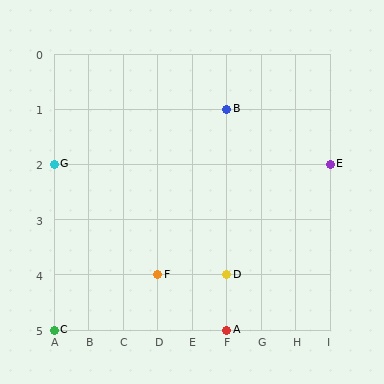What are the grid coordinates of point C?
Point C is at grid coordinates (A, 5).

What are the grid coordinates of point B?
Point B is at grid coordinates (F, 1).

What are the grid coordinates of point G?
Point G is at grid coordinates (A, 2).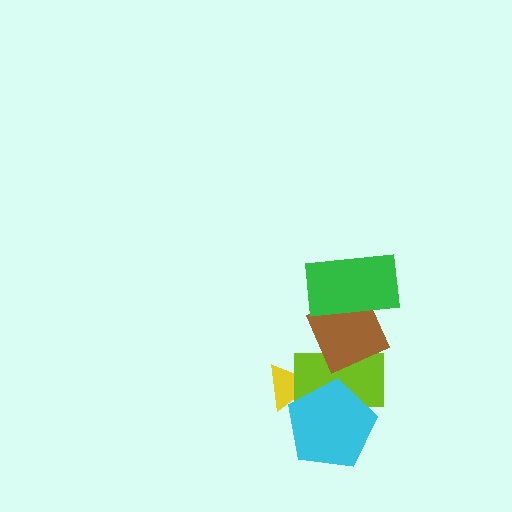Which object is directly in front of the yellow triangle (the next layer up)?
The lime rectangle is directly in front of the yellow triangle.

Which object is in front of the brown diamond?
The green rectangle is in front of the brown diamond.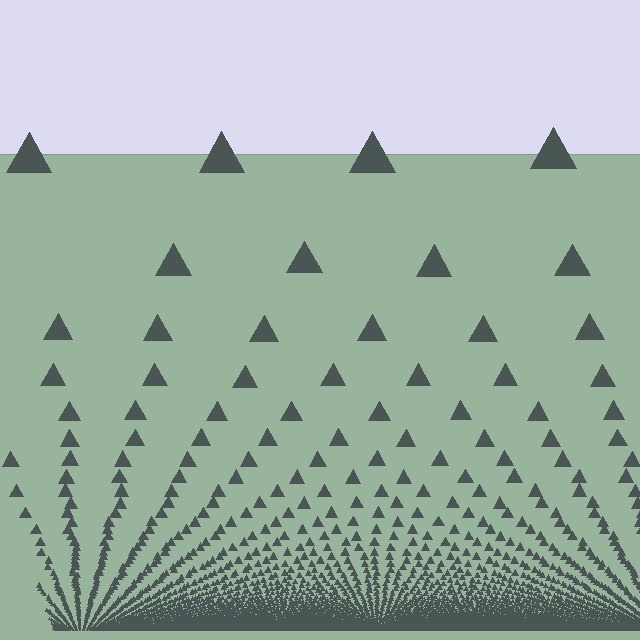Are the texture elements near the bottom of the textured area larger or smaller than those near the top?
Smaller. The gradient is inverted — elements near the bottom are smaller and denser.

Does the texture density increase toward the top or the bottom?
Density increases toward the bottom.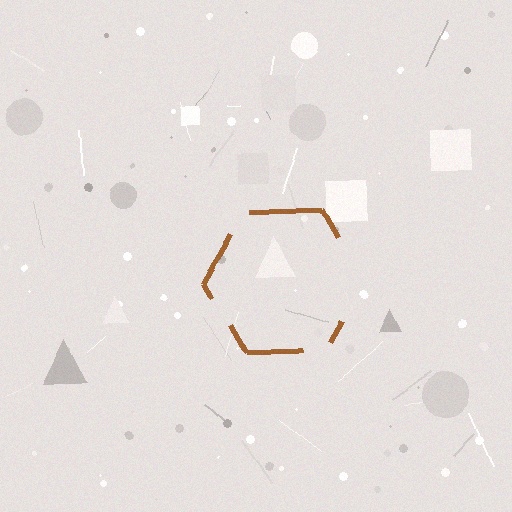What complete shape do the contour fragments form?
The contour fragments form a hexagon.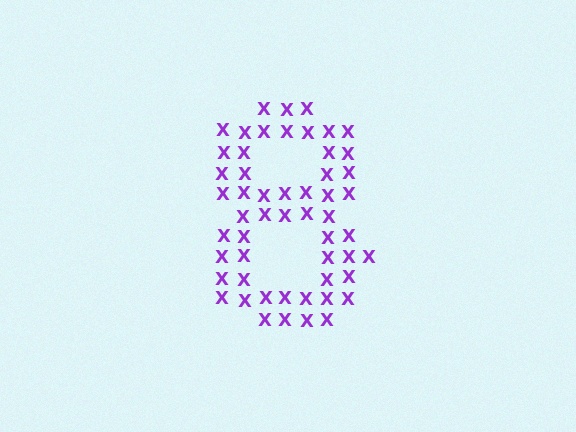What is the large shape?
The large shape is the digit 8.